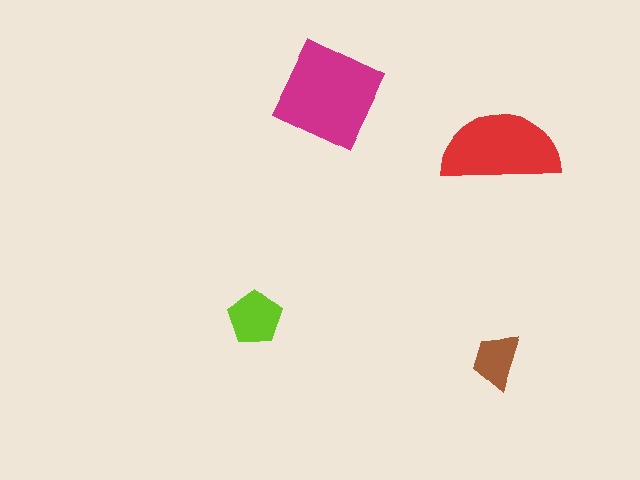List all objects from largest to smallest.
The magenta diamond, the red semicircle, the lime pentagon, the brown trapezoid.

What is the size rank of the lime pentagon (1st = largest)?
3rd.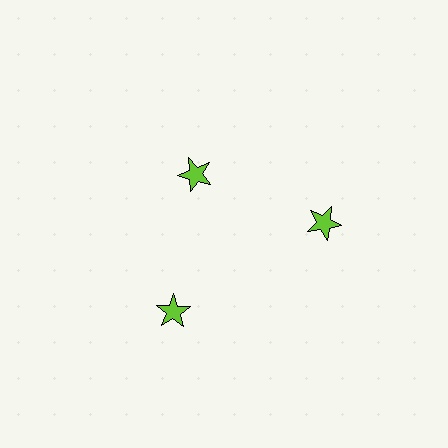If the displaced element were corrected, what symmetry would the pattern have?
It would have 3-fold rotational symmetry — the pattern would map onto itself every 120 degrees.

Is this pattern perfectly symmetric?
No. The 3 lime stars are arranged in a ring, but one element near the 11 o'clock position is pulled inward toward the center, breaking the 3-fold rotational symmetry.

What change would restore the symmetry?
The symmetry would be restored by moving it outward, back onto the ring so that all 3 stars sit at equal angles and equal distance from the center.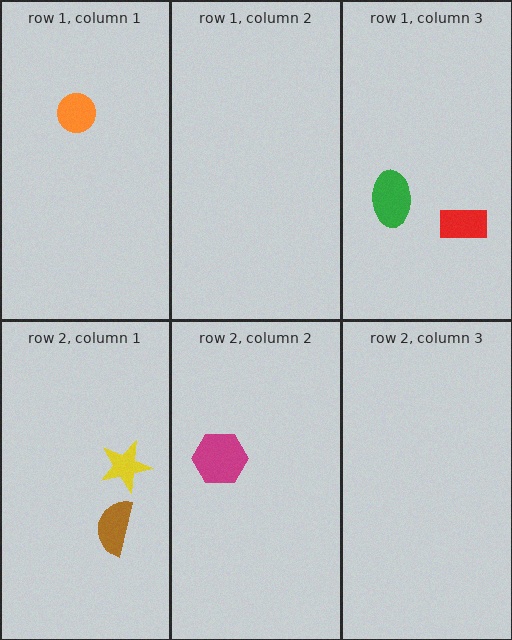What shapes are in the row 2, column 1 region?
The brown semicircle, the yellow star.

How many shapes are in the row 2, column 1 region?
2.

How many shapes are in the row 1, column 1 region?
1.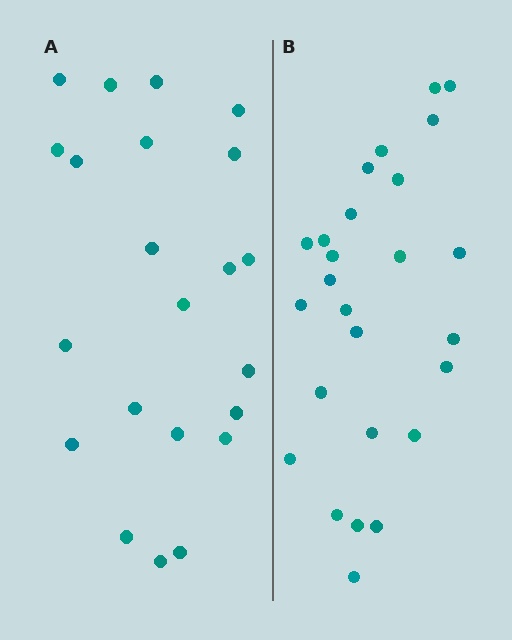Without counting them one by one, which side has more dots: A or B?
Region B (the right region) has more dots.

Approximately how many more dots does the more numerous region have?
Region B has about 4 more dots than region A.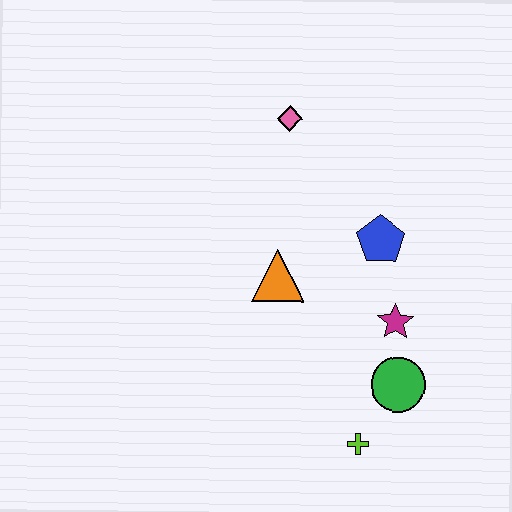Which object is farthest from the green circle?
The pink diamond is farthest from the green circle.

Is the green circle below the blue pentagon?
Yes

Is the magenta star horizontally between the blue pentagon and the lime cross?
No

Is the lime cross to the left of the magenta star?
Yes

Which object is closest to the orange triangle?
The blue pentagon is closest to the orange triangle.